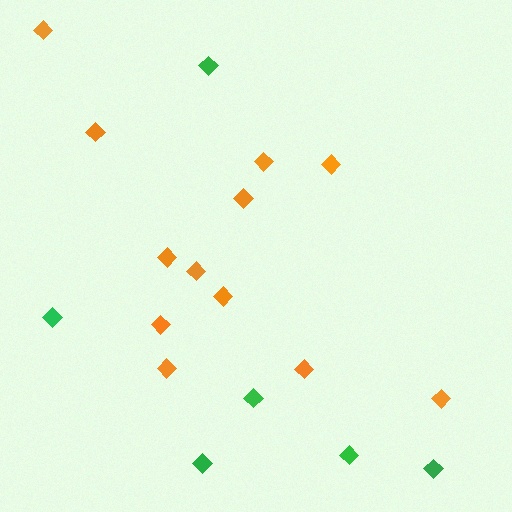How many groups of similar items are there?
There are 2 groups: one group of orange diamonds (12) and one group of green diamonds (6).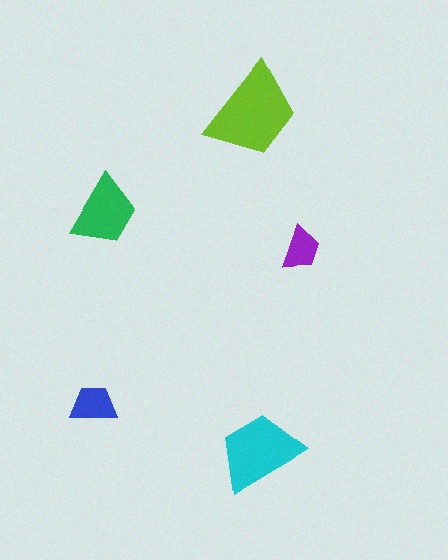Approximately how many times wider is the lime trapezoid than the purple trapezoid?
About 2 times wider.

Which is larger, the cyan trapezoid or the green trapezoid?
The cyan one.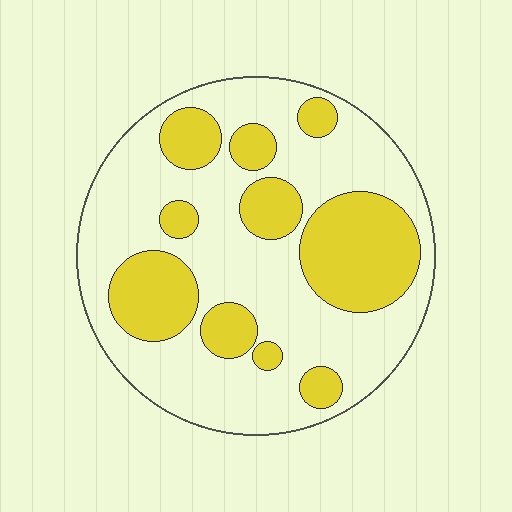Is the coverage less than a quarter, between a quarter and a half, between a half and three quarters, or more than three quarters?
Between a quarter and a half.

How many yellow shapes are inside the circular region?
10.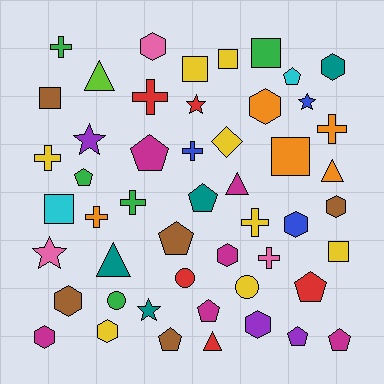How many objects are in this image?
There are 50 objects.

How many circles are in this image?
There are 3 circles.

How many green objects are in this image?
There are 5 green objects.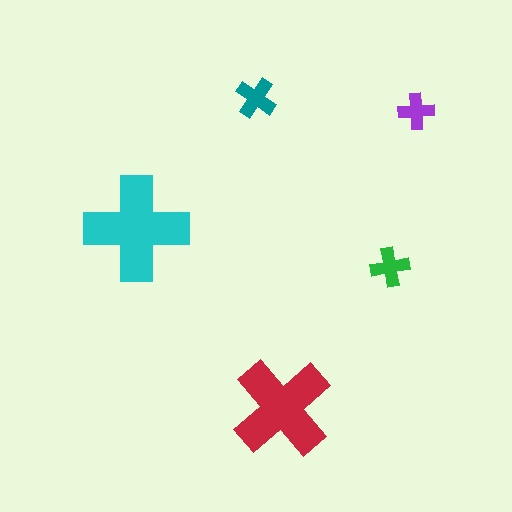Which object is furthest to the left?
The cyan cross is leftmost.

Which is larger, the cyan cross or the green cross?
The cyan one.